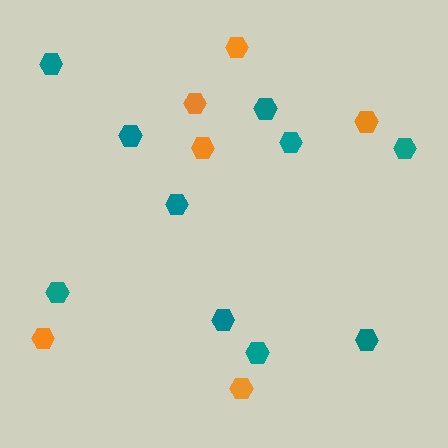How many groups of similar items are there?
There are 2 groups: one group of orange hexagons (6) and one group of teal hexagons (10).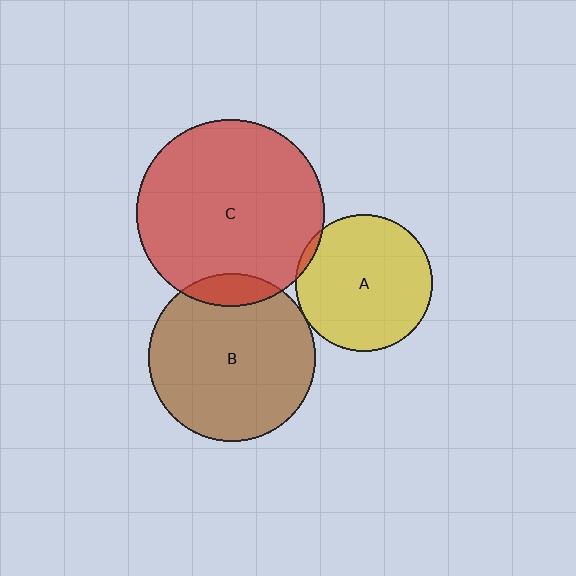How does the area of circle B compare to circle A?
Approximately 1.5 times.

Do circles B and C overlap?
Yes.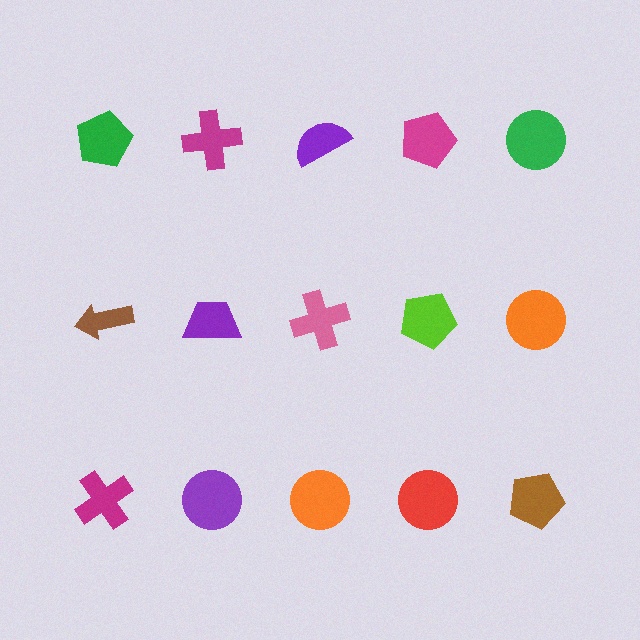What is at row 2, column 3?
A pink cross.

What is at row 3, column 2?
A purple circle.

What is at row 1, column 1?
A green pentagon.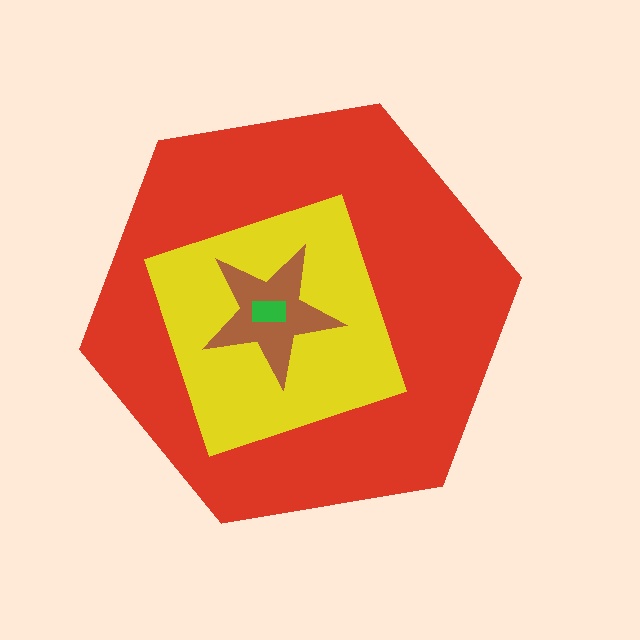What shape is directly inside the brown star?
The green rectangle.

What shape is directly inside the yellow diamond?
The brown star.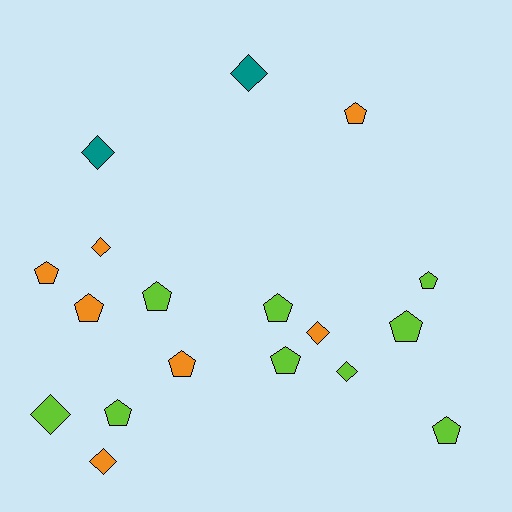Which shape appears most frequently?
Pentagon, with 11 objects.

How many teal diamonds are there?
There are 2 teal diamonds.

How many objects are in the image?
There are 18 objects.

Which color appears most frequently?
Lime, with 9 objects.